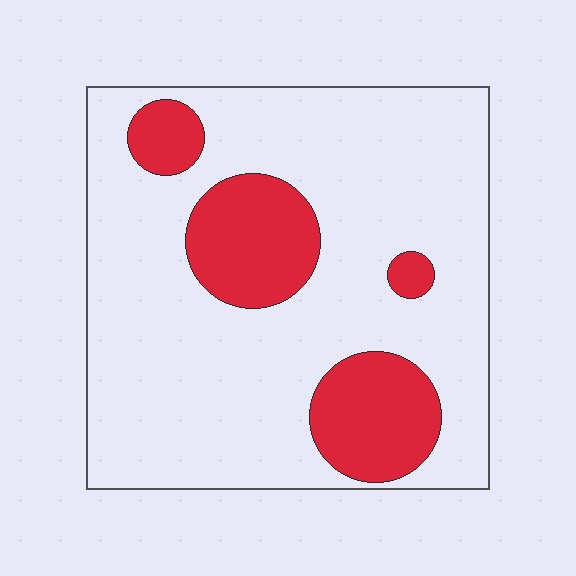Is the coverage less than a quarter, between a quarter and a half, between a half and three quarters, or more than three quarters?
Less than a quarter.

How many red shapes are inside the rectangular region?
4.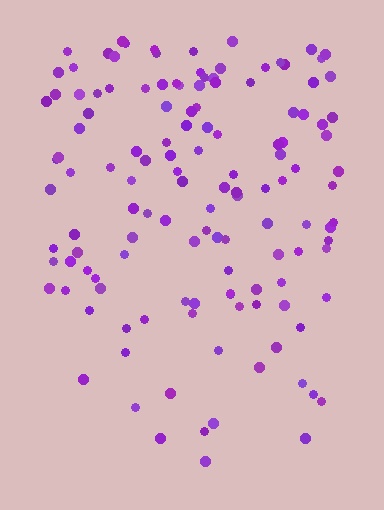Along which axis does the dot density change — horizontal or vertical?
Vertical.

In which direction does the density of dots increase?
From bottom to top, with the top side densest.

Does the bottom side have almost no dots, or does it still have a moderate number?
Still a moderate number, just noticeably fewer than the top.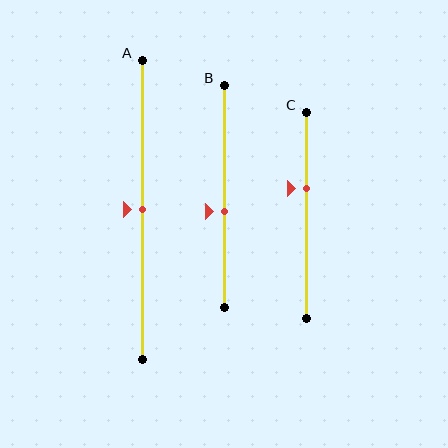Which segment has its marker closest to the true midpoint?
Segment A has its marker closest to the true midpoint.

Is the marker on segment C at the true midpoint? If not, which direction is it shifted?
No, the marker on segment C is shifted upward by about 13% of the segment length.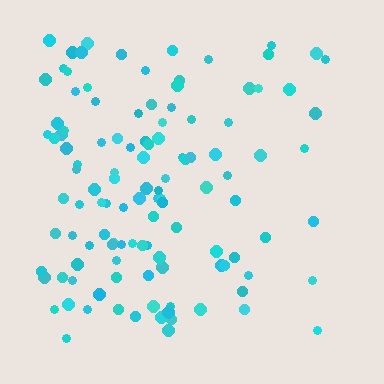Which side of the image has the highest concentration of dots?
The left.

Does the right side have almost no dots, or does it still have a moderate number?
Still a moderate number, just noticeably fewer than the left.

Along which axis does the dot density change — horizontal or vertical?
Horizontal.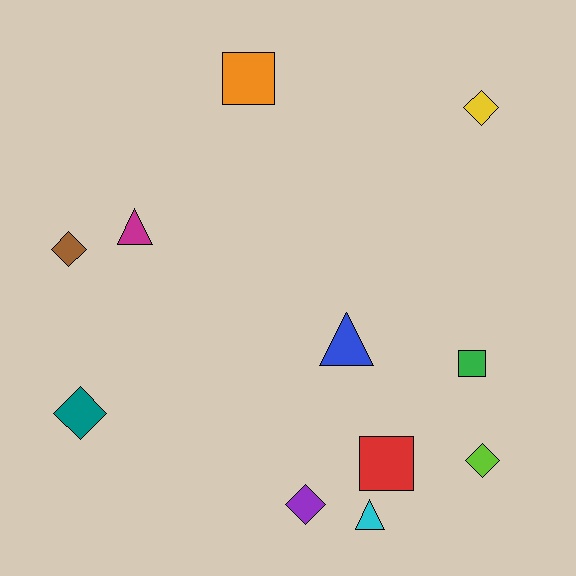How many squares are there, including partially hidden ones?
There are 3 squares.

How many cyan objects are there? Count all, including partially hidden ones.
There is 1 cyan object.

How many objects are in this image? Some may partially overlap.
There are 11 objects.